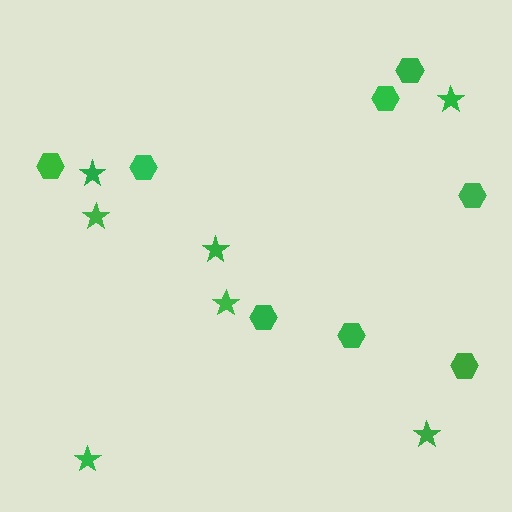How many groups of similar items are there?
There are 2 groups: one group of hexagons (8) and one group of stars (7).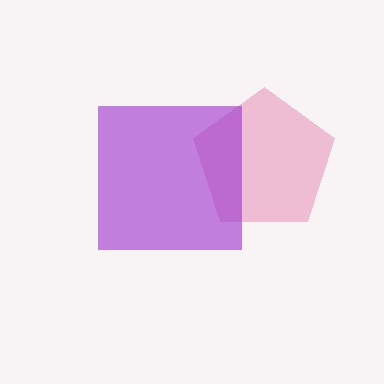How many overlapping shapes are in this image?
There are 2 overlapping shapes in the image.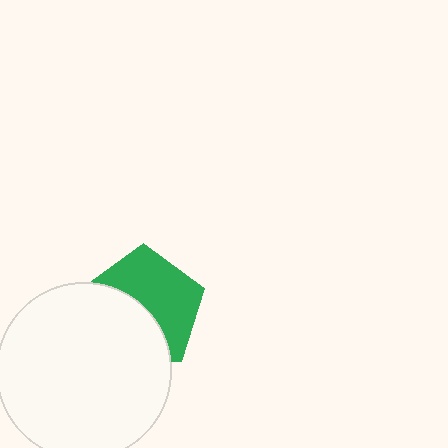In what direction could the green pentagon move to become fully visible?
The green pentagon could move toward the upper-right. That would shift it out from behind the white circle entirely.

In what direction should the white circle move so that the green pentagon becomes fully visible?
The white circle should move toward the lower-left. That is the shortest direction to clear the overlap and leave the green pentagon fully visible.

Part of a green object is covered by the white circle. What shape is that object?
It is a pentagon.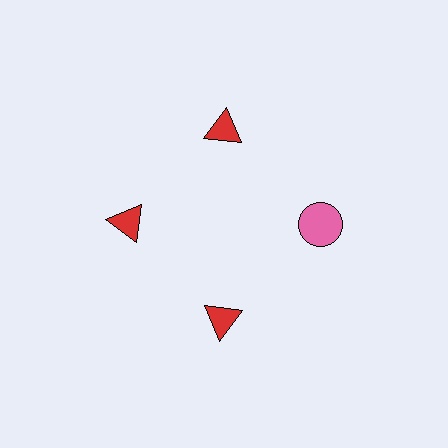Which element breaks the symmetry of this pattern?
The pink circle at roughly the 3 o'clock position breaks the symmetry. All other shapes are red triangles.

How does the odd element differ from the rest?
It differs in both color (pink instead of red) and shape (circle instead of triangle).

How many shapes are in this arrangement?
There are 4 shapes arranged in a ring pattern.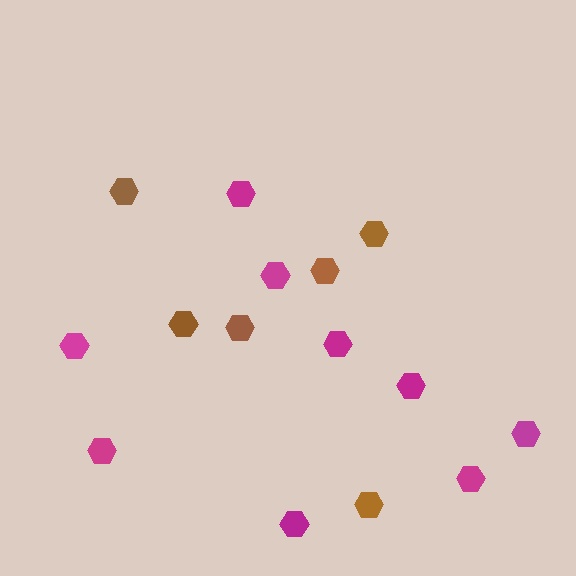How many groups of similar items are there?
There are 2 groups: one group of brown hexagons (6) and one group of magenta hexagons (9).